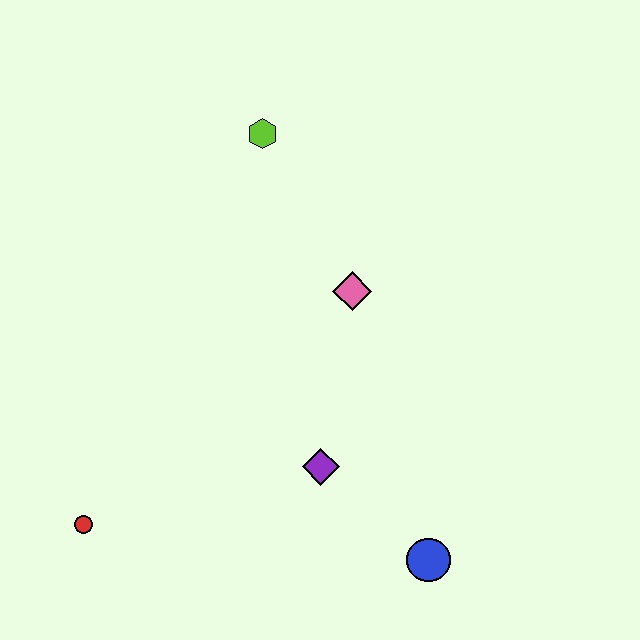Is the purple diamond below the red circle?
No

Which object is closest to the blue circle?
The purple diamond is closest to the blue circle.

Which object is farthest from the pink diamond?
The red circle is farthest from the pink diamond.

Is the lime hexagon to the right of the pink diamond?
No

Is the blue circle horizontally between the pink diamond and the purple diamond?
No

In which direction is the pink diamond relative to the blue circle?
The pink diamond is above the blue circle.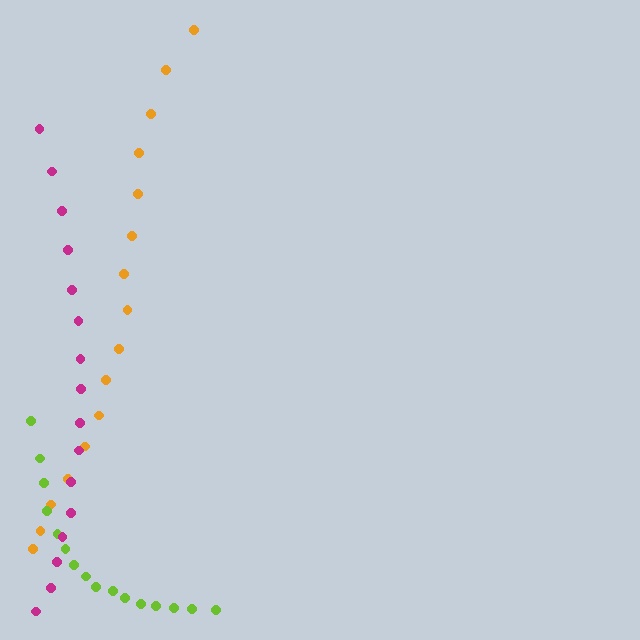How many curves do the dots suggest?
There are 3 distinct paths.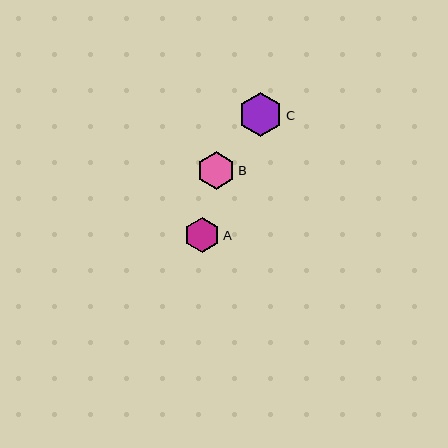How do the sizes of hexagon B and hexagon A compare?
Hexagon B and hexagon A are approximately the same size.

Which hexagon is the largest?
Hexagon C is the largest with a size of approximately 44 pixels.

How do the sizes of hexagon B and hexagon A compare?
Hexagon B and hexagon A are approximately the same size.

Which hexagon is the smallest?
Hexagon A is the smallest with a size of approximately 35 pixels.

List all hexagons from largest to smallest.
From largest to smallest: C, B, A.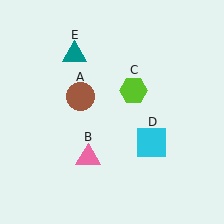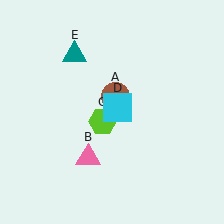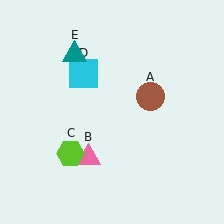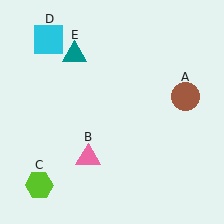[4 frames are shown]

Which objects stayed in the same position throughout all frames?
Pink triangle (object B) and teal triangle (object E) remained stationary.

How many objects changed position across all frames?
3 objects changed position: brown circle (object A), lime hexagon (object C), cyan square (object D).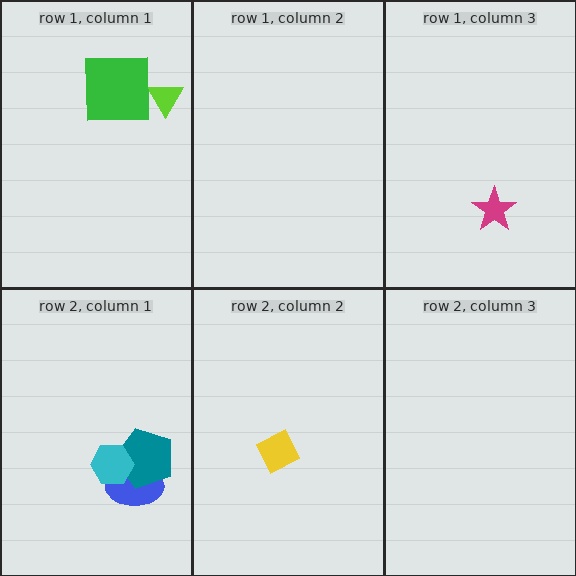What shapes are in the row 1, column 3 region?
The magenta star.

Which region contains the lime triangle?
The row 1, column 1 region.